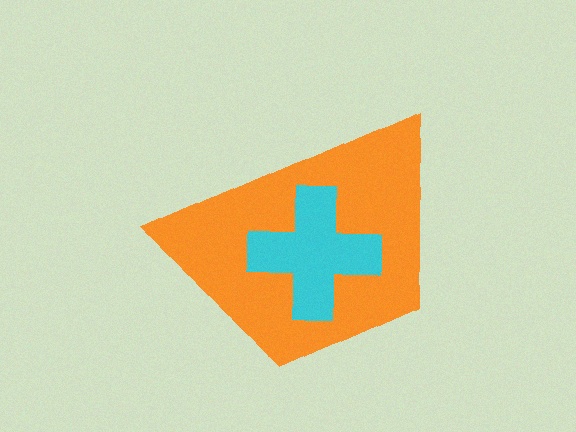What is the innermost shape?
The cyan cross.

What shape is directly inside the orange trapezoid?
The cyan cross.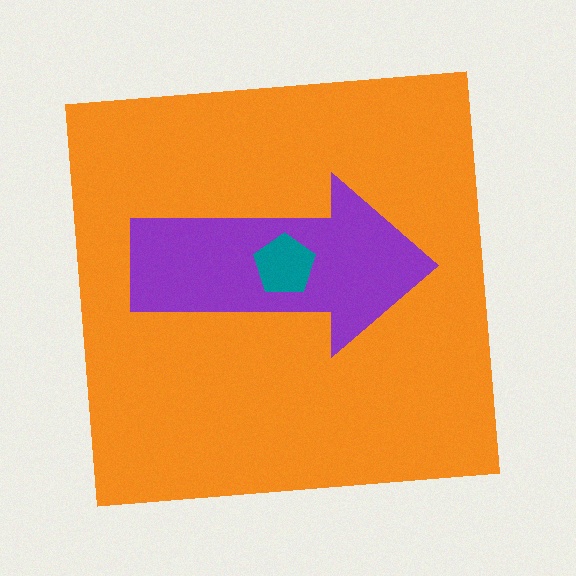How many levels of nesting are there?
3.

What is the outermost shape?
The orange square.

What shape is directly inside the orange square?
The purple arrow.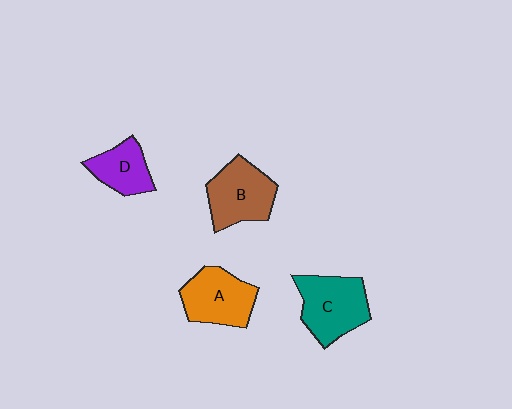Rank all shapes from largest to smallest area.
From largest to smallest: C (teal), B (brown), A (orange), D (purple).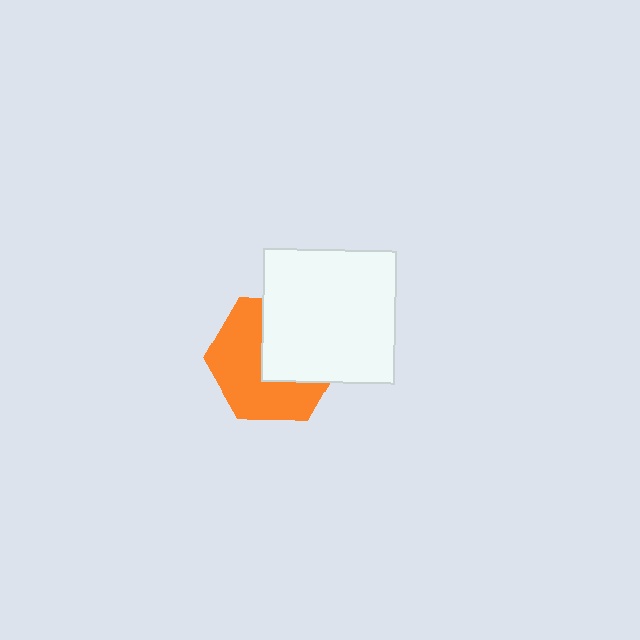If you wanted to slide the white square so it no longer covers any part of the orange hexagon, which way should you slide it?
Slide it toward the upper-right — that is the most direct way to separate the two shapes.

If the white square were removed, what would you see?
You would see the complete orange hexagon.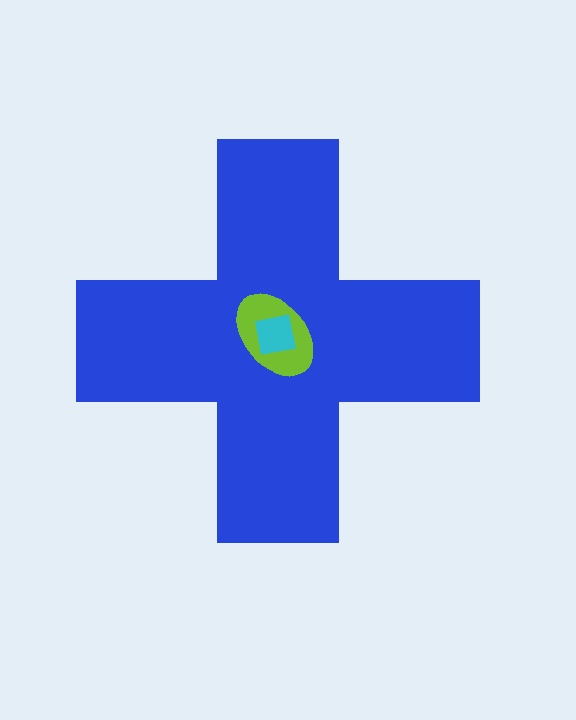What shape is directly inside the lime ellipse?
The cyan square.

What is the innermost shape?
The cyan square.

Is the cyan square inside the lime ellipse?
Yes.